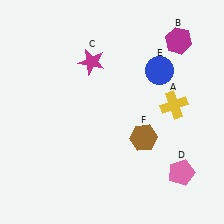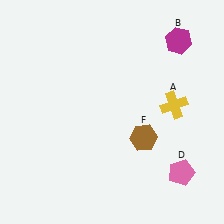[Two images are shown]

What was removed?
The magenta star (C), the blue circle (E) were removed in Image 2.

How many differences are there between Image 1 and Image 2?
There are 2 differences between the two images.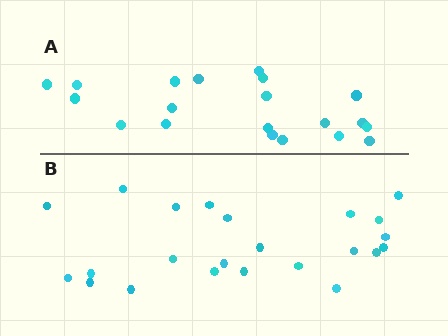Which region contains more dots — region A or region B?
Region B (the bottom region) has more dots.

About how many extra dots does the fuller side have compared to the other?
Region B has just a few more — roughly 2 or 3 more dots than region A.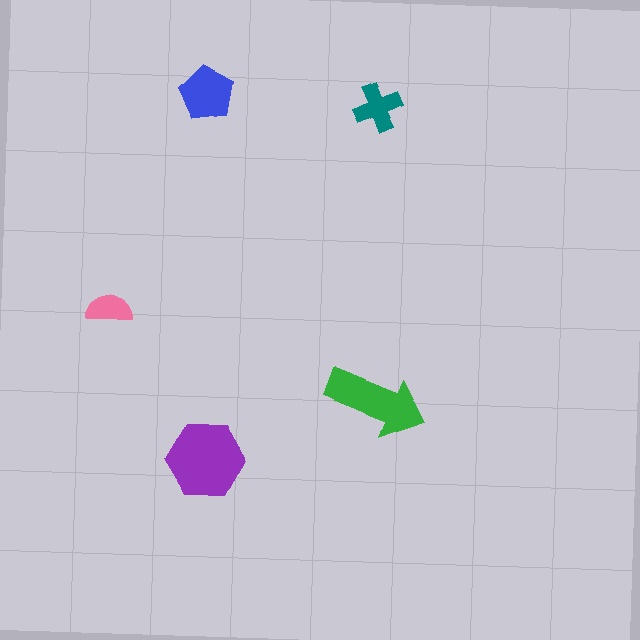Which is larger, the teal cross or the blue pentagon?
The blue pentagon.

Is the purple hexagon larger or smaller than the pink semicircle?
Larger.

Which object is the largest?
The purple hexagon.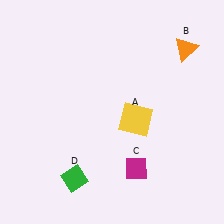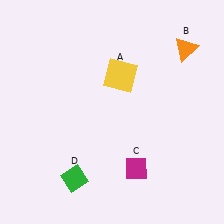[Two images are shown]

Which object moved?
The yellow square (A) moved up.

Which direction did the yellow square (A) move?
The yellow square (A) moved up.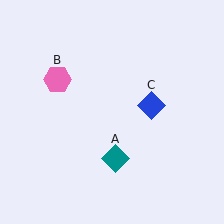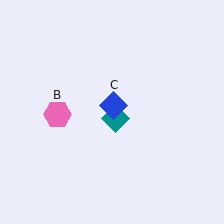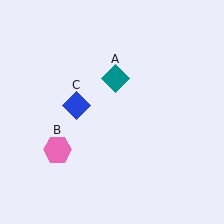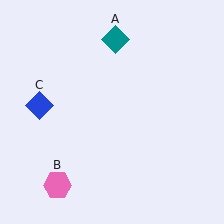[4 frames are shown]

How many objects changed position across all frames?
3 objects changed position: teal diamond (object A), pink hexagon (object B), blue diamond (object C).